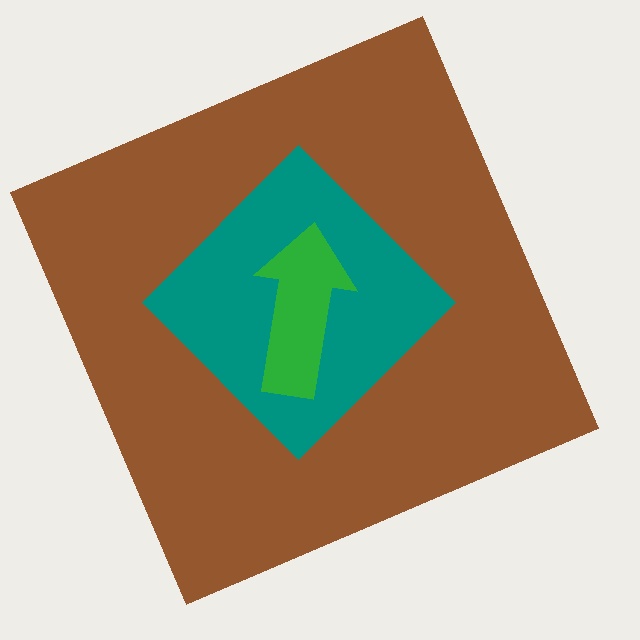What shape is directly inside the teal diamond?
The green arrow.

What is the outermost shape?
The brown square.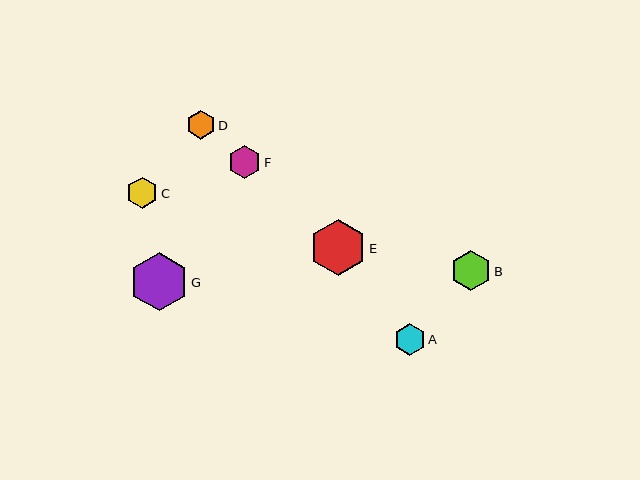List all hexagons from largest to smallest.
From largest to smallest: G, E, B, F, A, C, D.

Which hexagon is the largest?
Hexagon G is the largest with a size of approximately 58 pixels.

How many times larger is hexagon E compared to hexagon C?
Hexagon E is approximately 1.8 times the size of hexagon C.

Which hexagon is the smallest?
Hexagon D is the smallest with a size of approximately 29 pixels.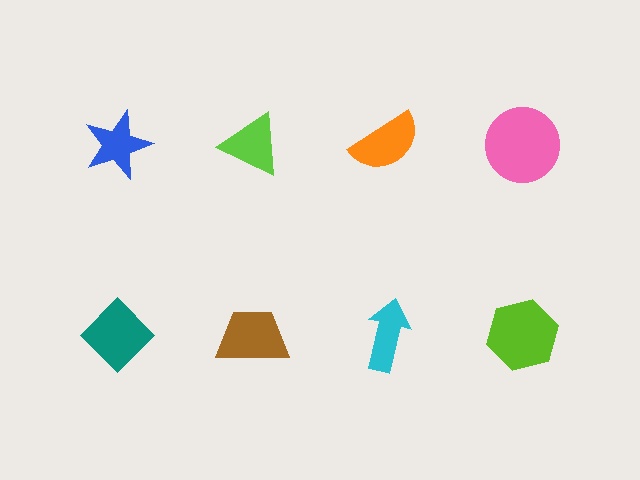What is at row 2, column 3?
A cyan arrow.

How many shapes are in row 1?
4 shapes.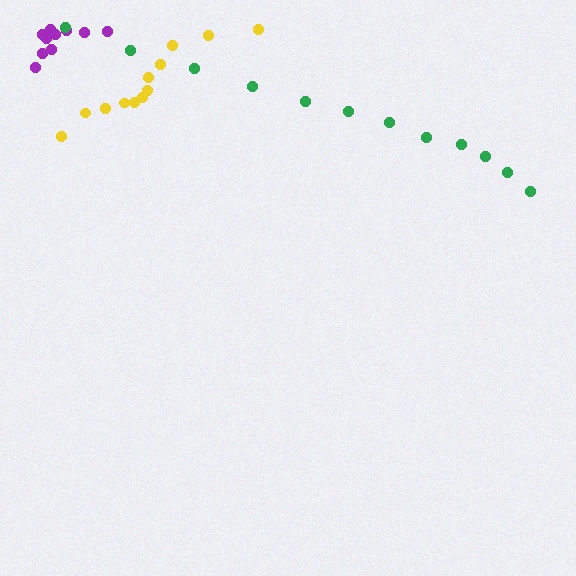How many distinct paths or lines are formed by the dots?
There are 3 distinct paths.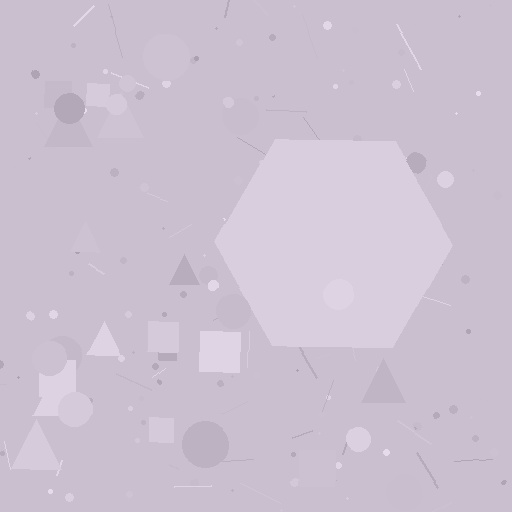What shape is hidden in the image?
A hexagon is hidden in the image.